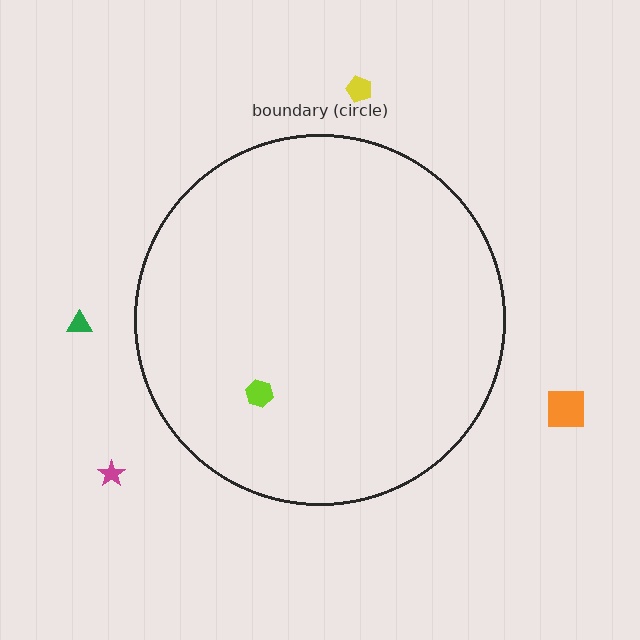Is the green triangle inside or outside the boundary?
Outside.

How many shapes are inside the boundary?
1 inside, 4 outside.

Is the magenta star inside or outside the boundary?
Outside.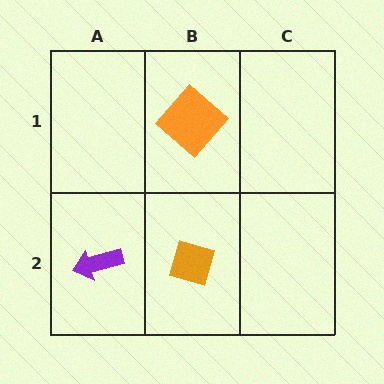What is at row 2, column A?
A purple arrow.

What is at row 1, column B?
An orange diamond.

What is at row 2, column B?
An orange diamond.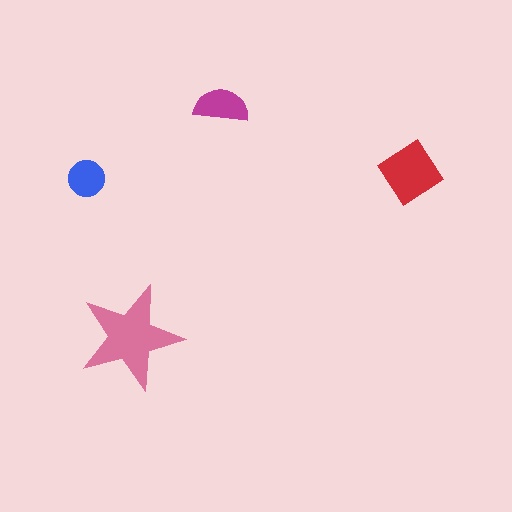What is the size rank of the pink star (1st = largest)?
1st.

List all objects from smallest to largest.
The blue circle, the magenta semicircle, the red diamond, the pink star.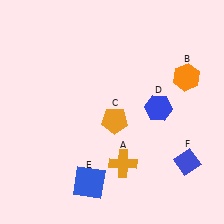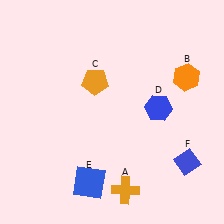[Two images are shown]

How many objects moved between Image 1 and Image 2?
2 objects moved between the two images.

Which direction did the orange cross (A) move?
The orange cross (A) moved down.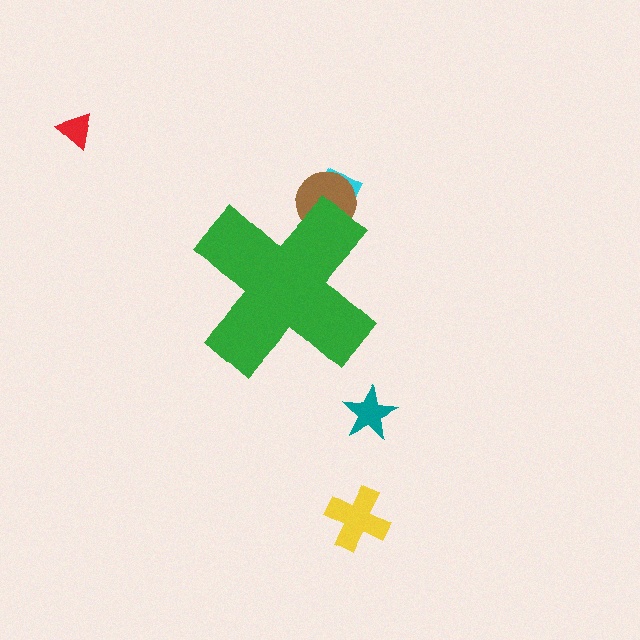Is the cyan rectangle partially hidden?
Yes, the cyan rectangle is partially hidden behind the green cross.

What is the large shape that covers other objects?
A green cross.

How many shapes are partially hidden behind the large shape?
2 shapes are partially hidden.